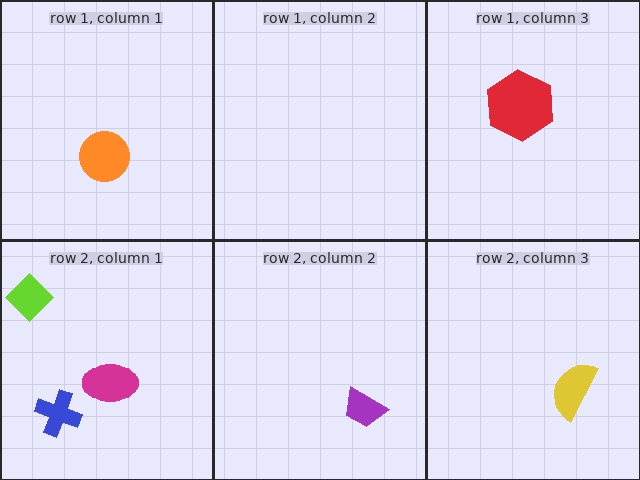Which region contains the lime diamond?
The row 2, column 1 region.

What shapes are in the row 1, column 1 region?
The orange circle.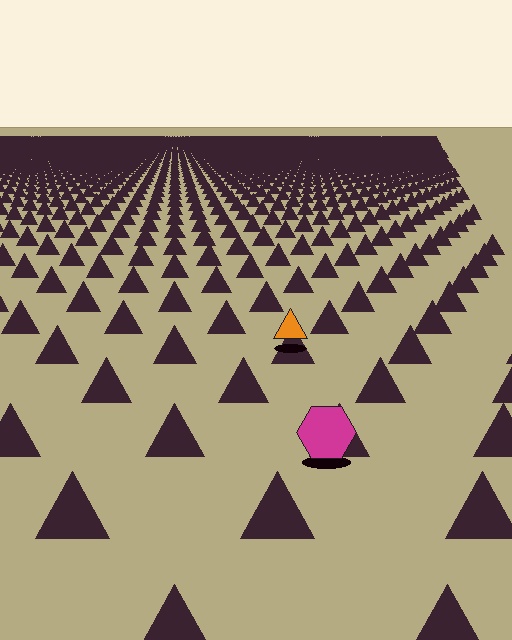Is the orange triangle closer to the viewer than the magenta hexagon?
No. The magenta hexagon is closer — you can tell from the texture gradient: the ground texture is coarser near it.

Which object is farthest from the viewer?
The orange triangle is farthest from the viewer. It appears smaller and the ground texture around it is denser.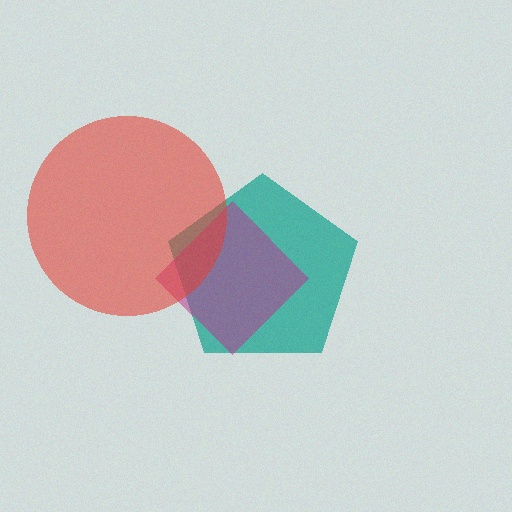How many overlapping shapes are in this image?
There are 3 overlapping shapes in the image.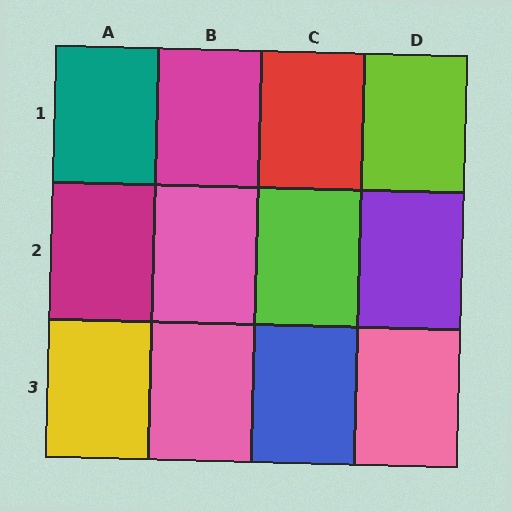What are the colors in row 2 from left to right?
Magenta, pink, lime, purple.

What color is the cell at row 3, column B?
Pink.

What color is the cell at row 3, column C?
Blue.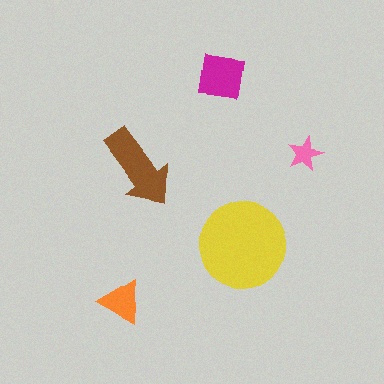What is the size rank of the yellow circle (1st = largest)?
1st.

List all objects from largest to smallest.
The yellow circle, the brown arrow, the magenta square, the orange triangle, the pink star.